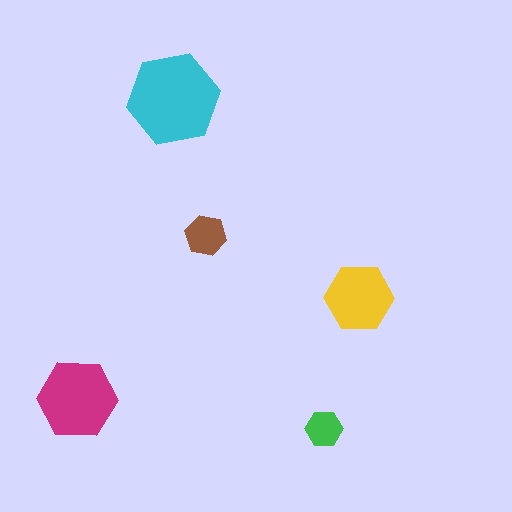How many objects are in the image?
There are 5 objects in the image.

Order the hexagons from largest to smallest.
the cyan one, the magenta one, the yellow one, the brown one, the green one.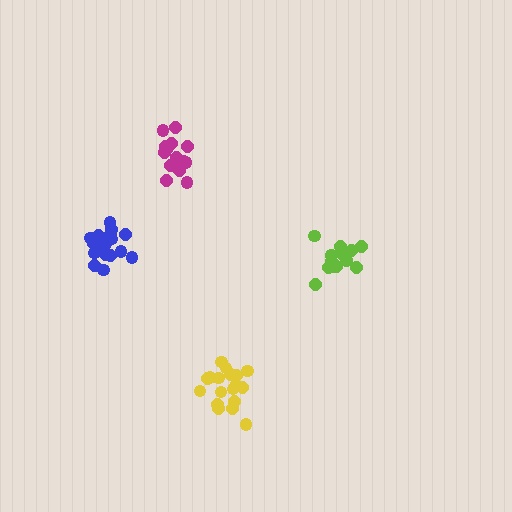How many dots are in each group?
Group 1: 19 dots, Group 2: 14 dots, Group 3: 15 dots, Group 4: 18 dots (66 total).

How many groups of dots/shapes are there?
There are 4 groups.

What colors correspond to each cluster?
The clusters are colored: blue, lime, magenta, yellow.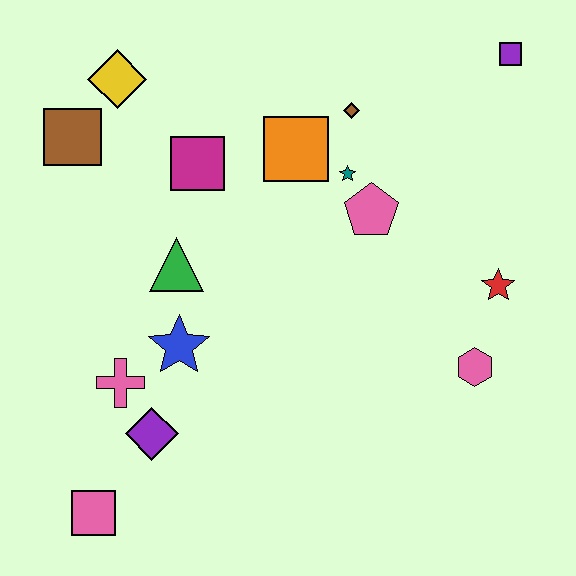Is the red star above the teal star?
No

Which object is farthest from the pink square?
The purple square is farthest from the pink square.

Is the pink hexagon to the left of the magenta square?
No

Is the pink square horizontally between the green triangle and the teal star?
No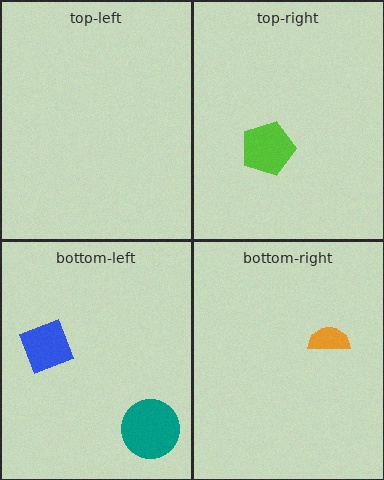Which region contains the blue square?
The bottom-left region.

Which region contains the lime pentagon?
The top-right region.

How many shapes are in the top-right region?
1.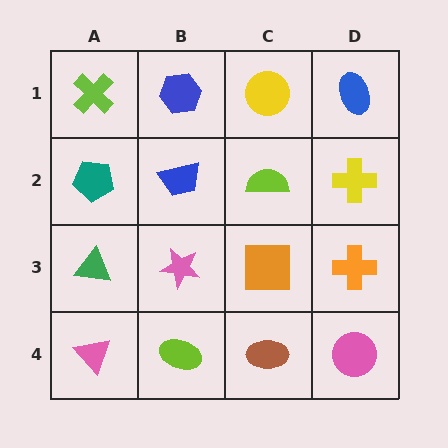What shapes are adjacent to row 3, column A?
A teal pentagon (row 2, column A), a pink triangle (row 4, column A), a pink star (row 3, column B).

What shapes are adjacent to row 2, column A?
A lime cross (row 1, column A), a green triangle (row 3, column A), a blue trapezoid (row 2, column B).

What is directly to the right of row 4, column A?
A lime ellipse.